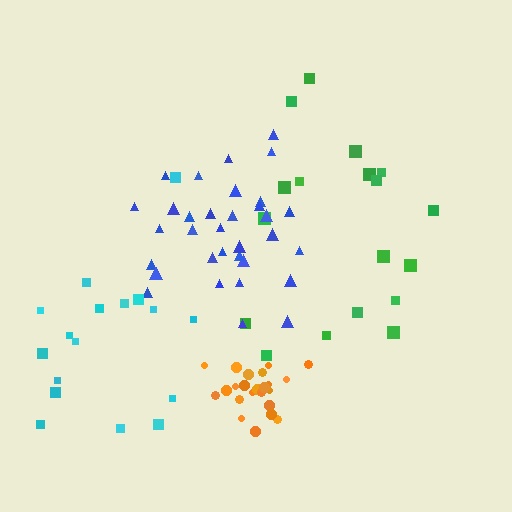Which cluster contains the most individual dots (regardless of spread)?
Blue (34).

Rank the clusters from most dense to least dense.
orange, blue, cyan, green.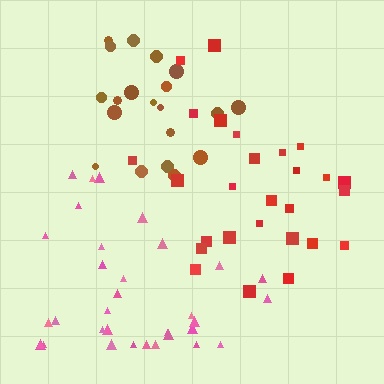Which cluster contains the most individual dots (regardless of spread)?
Pink (34).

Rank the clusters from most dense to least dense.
brown, pink, red.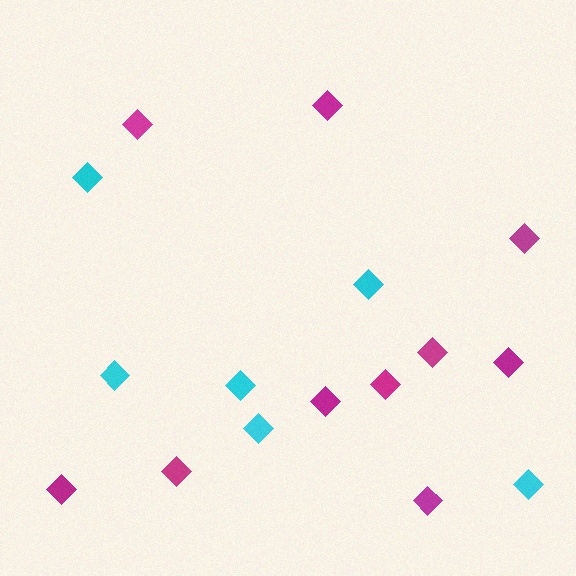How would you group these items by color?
There are 2 groups: one group of magenta diamonds (10) and one group of cyan diamonds (6).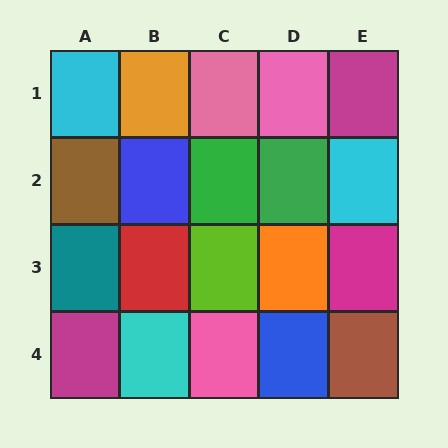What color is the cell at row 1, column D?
Pink.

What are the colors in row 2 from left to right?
Brown, blue, green, green, cyan.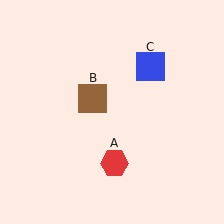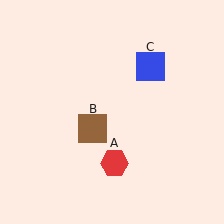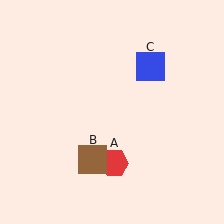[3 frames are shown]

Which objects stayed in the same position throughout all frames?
Red hexagon (object A) and blue square (object C) remained stationary.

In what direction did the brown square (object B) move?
The brown square (object B) moved down.